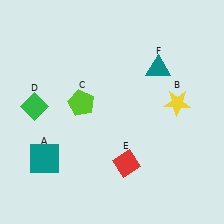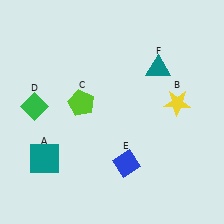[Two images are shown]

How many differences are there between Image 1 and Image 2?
There is 1 difference between the two images.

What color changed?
The diamond (E) changed from red in Image 1 to blue in Image 2.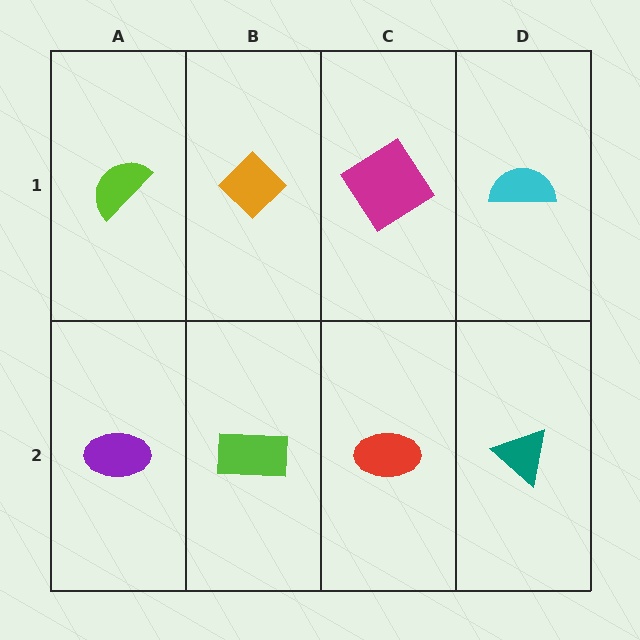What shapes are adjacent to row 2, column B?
An orange diamond (row 1, column B), a purple ellipse (row 2, column A), a red ellipse (row 2, column C).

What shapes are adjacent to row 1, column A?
A purple ellipse (row 2, column A), an orange diamond (row 1, column B).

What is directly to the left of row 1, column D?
A magenta diamond.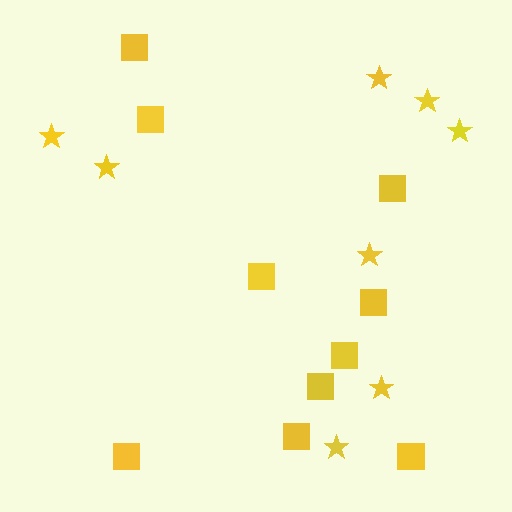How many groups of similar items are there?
There are 2 groups: one group of squares (10) and one group of stars (8).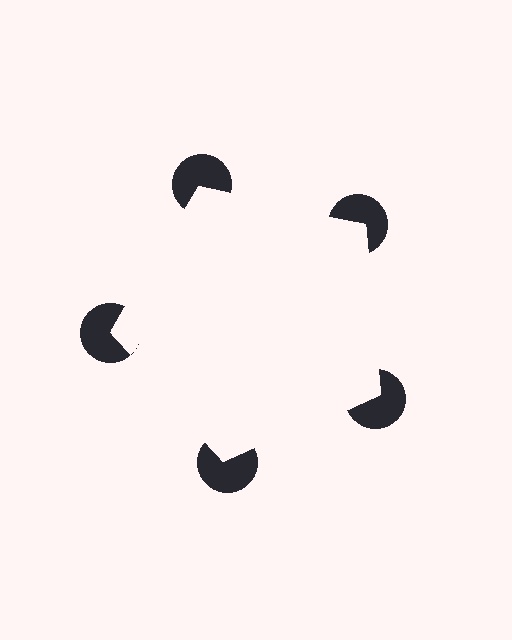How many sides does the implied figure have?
5 sides.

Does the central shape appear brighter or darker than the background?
It typically appears slightly brighter than the background, even though no actual brightness change is drawn.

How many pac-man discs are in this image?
There are 5 — one at each vertex of the illusory pentagon.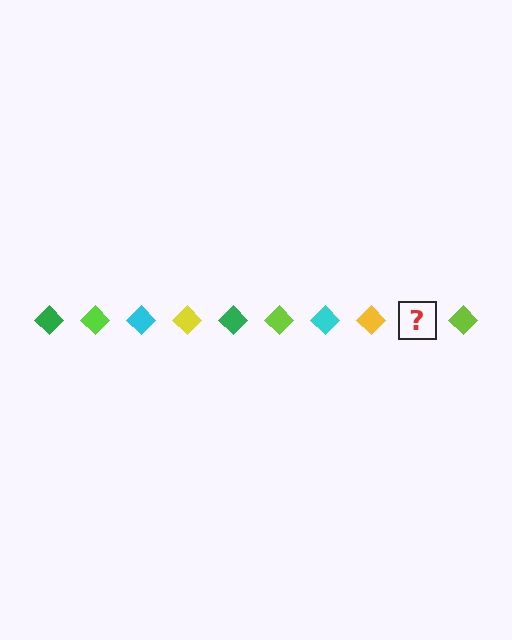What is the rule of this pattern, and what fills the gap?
The rule is that the pattern cycles through green, lime, cyan, yellow diamonds. The gap should be filled with a green diamond.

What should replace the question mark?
The question mark should be replaced with a green diamond.